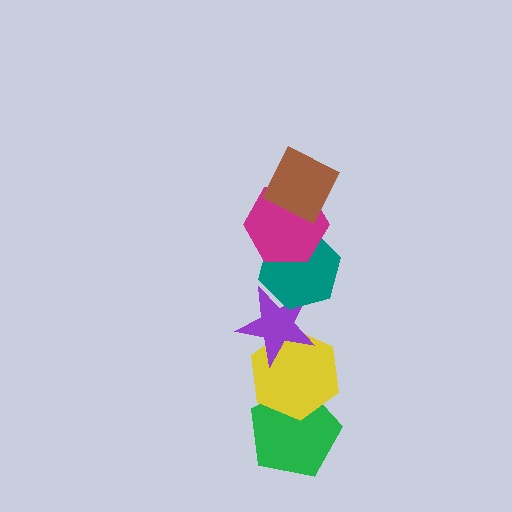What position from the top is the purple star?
The purple star is 4th from the top.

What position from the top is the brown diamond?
The brown diamond is 1st from the top.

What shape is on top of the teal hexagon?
The magenta hexagon is on top of the teal hexagon.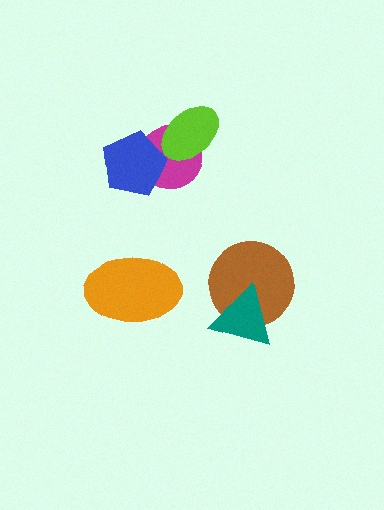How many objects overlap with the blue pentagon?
1 object overlaps with the blue pentagon.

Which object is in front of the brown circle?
The teal triangle is in front of the brown circle.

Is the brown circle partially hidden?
Yes, it is partially covered by another shape.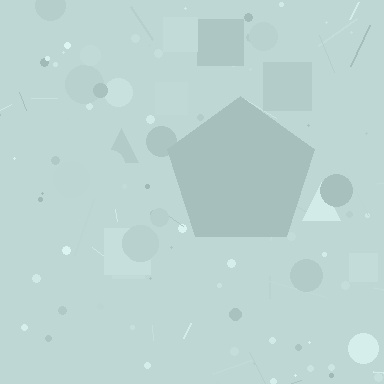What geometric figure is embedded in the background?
A pentagon is embedded in the background.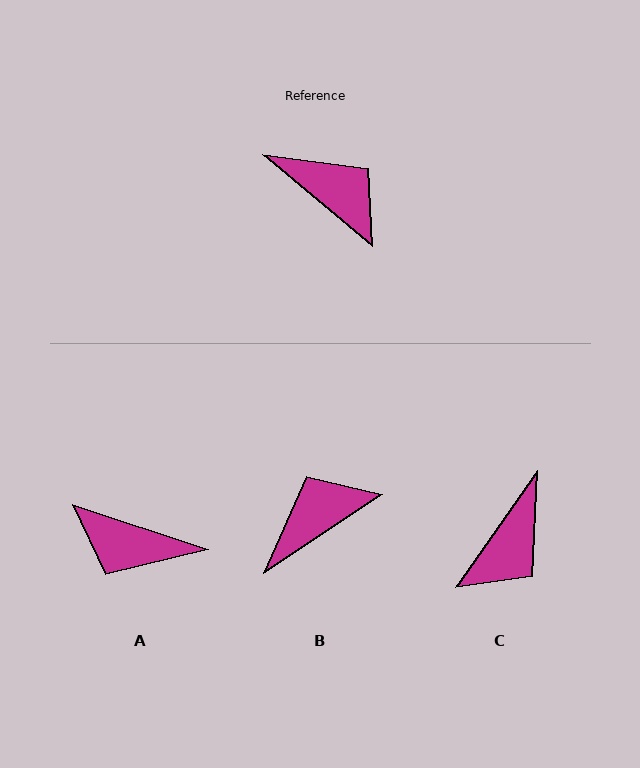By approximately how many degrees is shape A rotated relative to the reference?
Approximately 159 degrees clockwise.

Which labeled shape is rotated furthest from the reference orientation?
A, about 159 degrees away.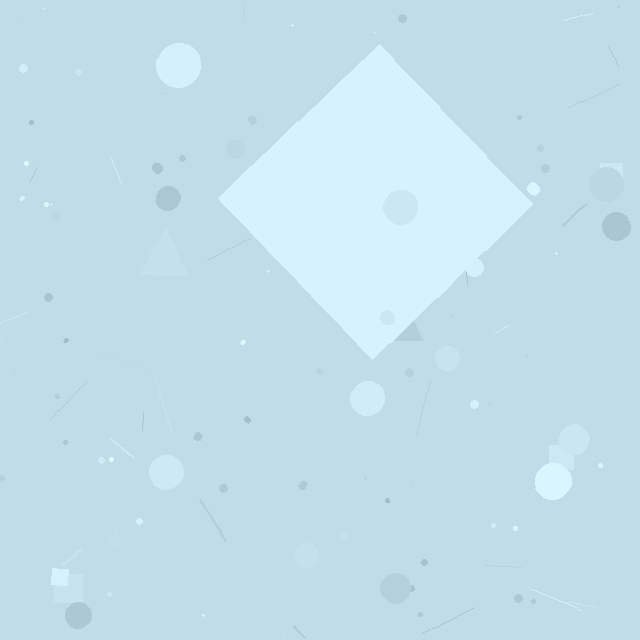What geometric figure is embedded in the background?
A diamond is embedded in the background.